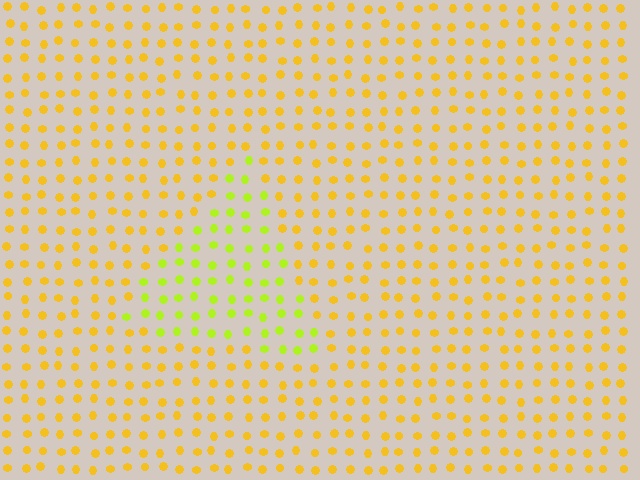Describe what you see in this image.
The image is filled with small yellow elements in a uniform arrangement. A triangle-shaped region is visible where the elements are tinted to a slightly different hue, forming a subtle color boundary.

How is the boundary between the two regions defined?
The boundary is defined purely by a slight shift in hue (about 34 degrees). Spacing, size, and orientation are identical on both sides.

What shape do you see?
I see a triangle.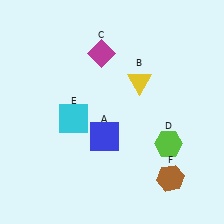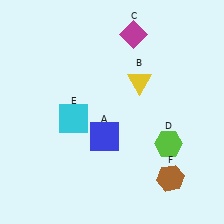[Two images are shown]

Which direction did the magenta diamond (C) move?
The magenta diamond (C) moved right.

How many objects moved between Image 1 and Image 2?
1 object moved between the two images.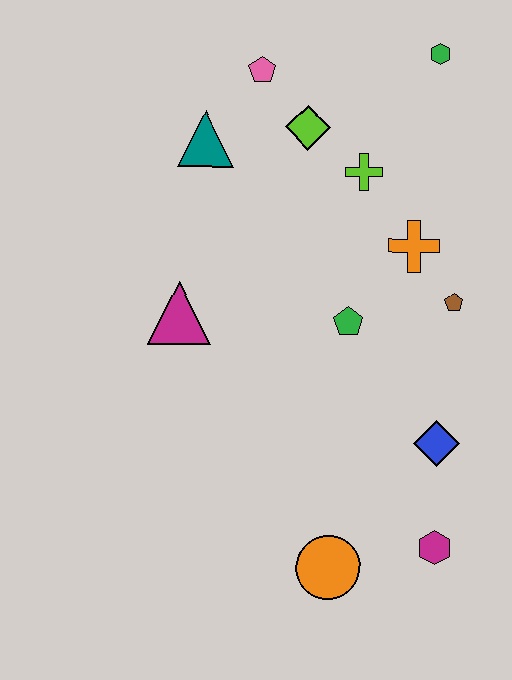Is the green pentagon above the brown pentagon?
No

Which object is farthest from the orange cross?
The orange circle is farthest from the orange cross.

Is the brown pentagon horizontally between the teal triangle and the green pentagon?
No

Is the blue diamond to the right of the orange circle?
Yes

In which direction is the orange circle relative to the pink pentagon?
The orange circle is below the pink pentagon.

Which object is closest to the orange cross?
The brown pentagon is closest to the orange cross.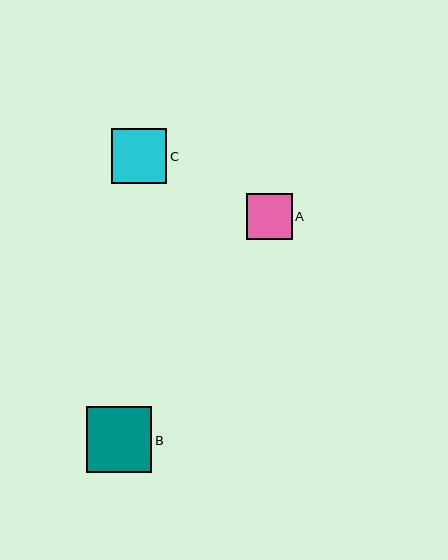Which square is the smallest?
Square A is the smallest with a size of approximately 46 pixels.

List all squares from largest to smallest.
From largest to smallest: B, C, A.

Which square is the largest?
Square B is the largest with a size of approximately 65 pixels.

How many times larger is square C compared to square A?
Square C is approximately 1.2 times the size of square A.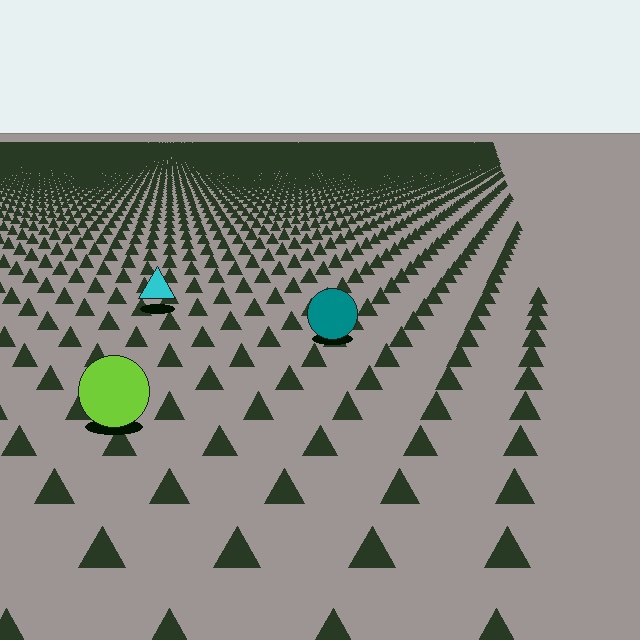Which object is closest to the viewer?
The lime circle is closest. The texture marks near it are larger and more spread out.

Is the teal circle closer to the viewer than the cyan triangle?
Yes. The teal circle is closer — you can tell from the texture gradient: the ground texture is coarser near it.